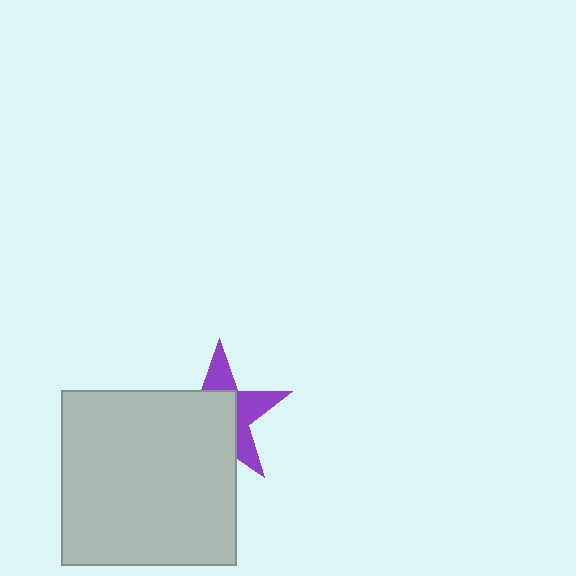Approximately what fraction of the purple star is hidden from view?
Roughly 59% of the purple star is hidden behind the light gray square.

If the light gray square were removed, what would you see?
You would see the complete purple star.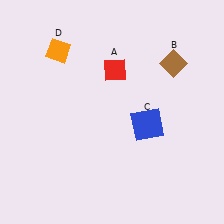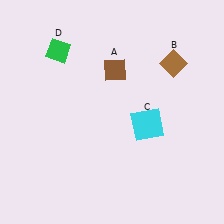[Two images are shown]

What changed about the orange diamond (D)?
In Image 1, D is orange. In Image 2, it changed to green.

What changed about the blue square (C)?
In Image 1, C is blue. In Image 2, it changed to cyan.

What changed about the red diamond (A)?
In Image 1, A is red. In Image 2, it changed to brown.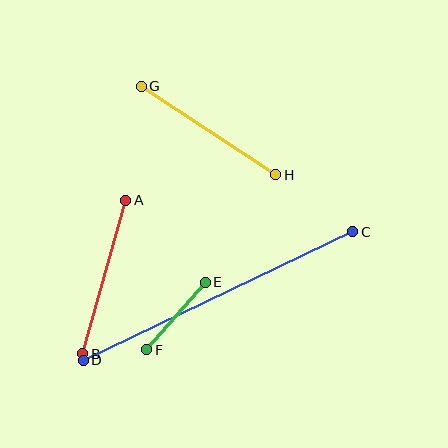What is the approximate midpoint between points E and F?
The midpoint is at approximately (176, 316) pixels.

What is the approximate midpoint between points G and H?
The midpoint is at approximately (208, 130) pixels.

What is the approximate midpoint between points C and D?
The midpoint is at approximately (218, 296) pixels.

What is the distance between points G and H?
The distance is approximately 161 pixels.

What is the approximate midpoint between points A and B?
The midpoint is at approximately (104, 277) pixels.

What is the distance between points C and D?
The distance is approximately 298 pixels.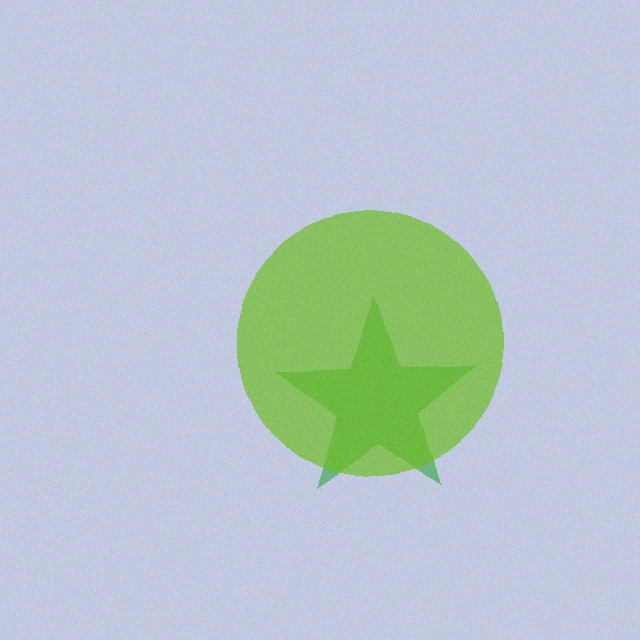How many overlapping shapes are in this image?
There are 2 overlapping shapes in the image.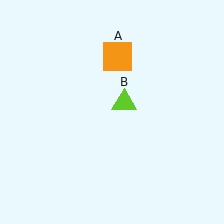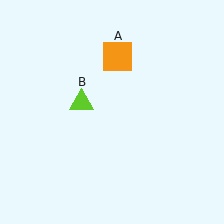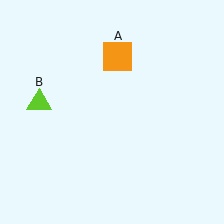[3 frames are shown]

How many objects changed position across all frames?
1 object changed position: lime triangle (object B).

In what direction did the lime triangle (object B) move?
The lime triangle (object B) moved left.